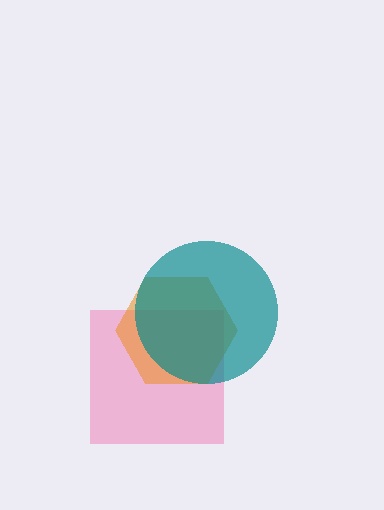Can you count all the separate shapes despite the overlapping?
Yes, there are 3 separate shapes.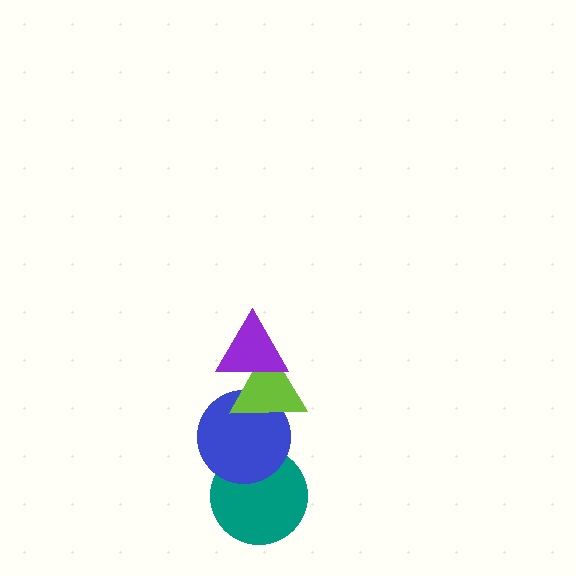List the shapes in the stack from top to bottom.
From top to bottom: the purple triangle, the lime triangle, the blue circle, the teal circle.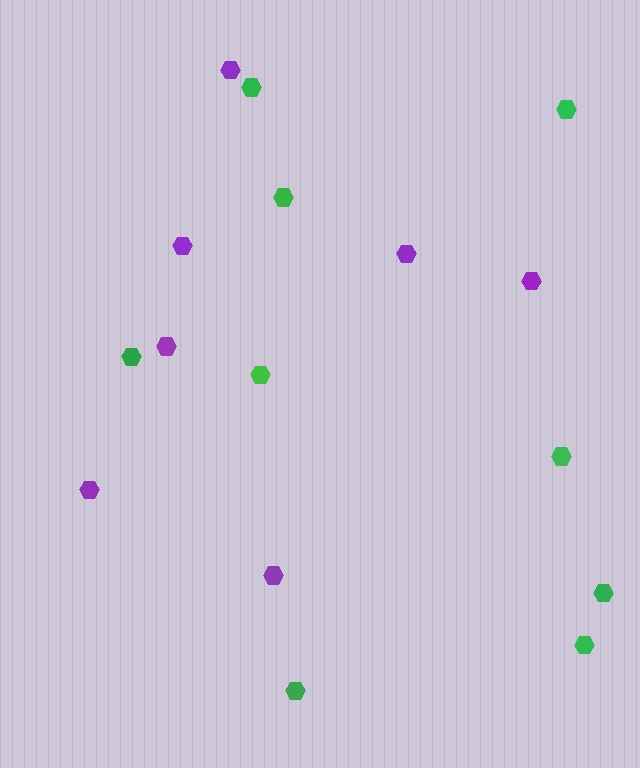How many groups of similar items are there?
There are 2 groups: one group of green hexagons (9) and one group of purple hexagons (7).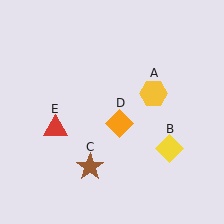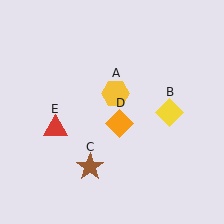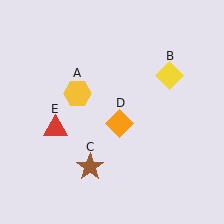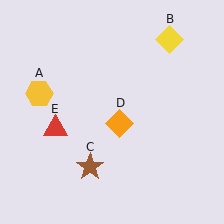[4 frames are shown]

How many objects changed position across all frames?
2 objects changed position: yellow hexagon (object A), yellow diamond (object B).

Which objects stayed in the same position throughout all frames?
Brown star (object C) and orange diamond (object D) and red triangle (object E) remained stationary.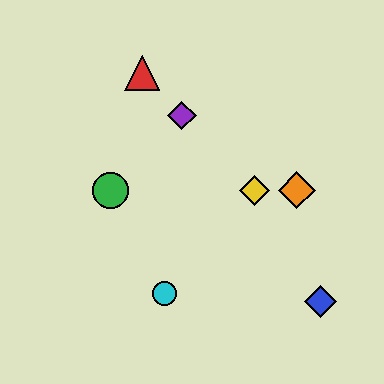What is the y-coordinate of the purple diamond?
The purple diamond is at y≈116.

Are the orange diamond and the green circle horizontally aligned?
Yes, both are at y≈190.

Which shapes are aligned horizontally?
The green circle, the yellow diamond, the orange diamond are aligned horizontally.